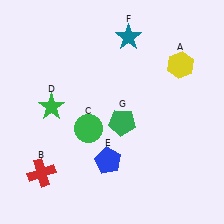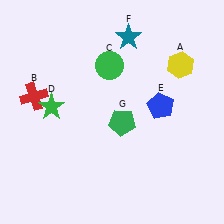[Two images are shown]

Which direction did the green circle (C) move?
The green circle (C) moved up.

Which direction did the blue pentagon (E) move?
The blue pentagon (E) moved up.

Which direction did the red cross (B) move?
The red cross (B) moved up.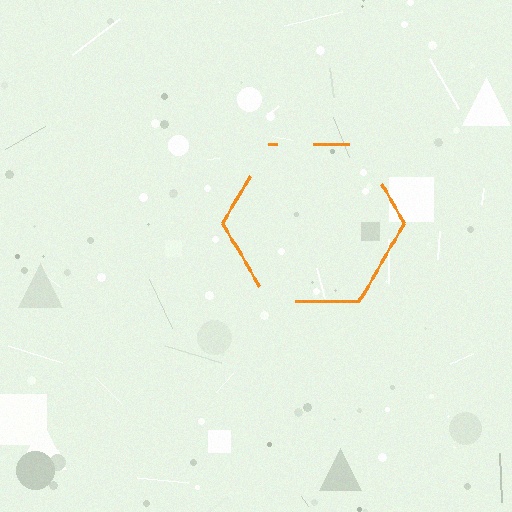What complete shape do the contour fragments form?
The contour fragments form a hexagon.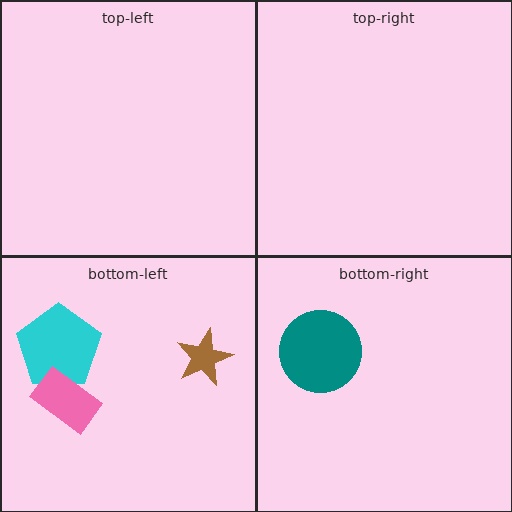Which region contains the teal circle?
The bottom-right region.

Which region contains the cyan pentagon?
The bottom-left region.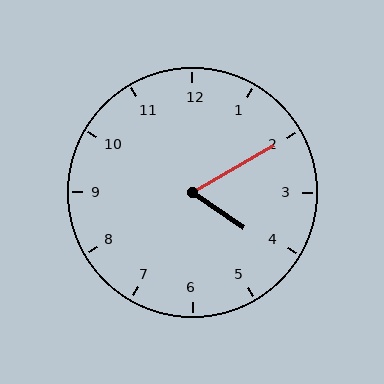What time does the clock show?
4:10.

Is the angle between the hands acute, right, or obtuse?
It is acute.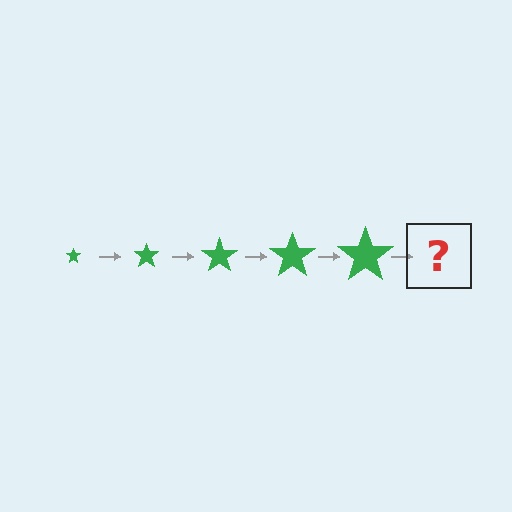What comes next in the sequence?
The next element should be a green star, larger than the previous one.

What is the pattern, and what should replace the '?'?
The pattern is that the star gets progressively larger each step. The '?' should be a green star, larger than the previous one.